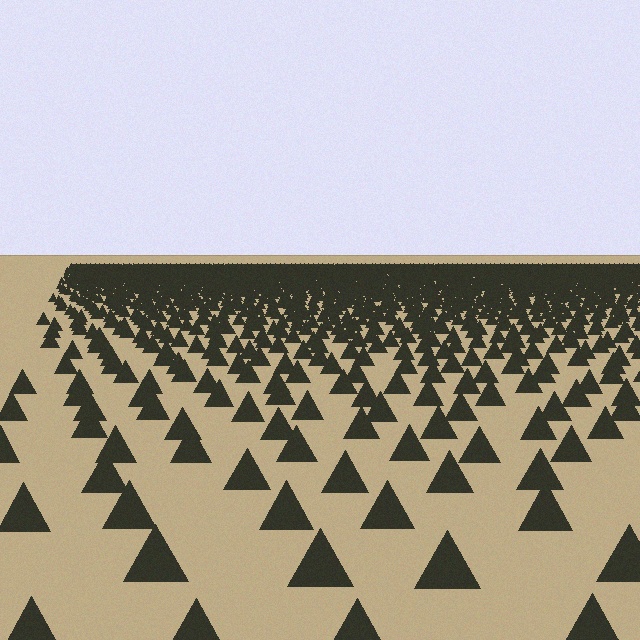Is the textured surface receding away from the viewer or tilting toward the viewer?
The surface is receding away from the viewer. Texture elements get smaller and denser toward the top.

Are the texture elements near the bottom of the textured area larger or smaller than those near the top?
Larger. Near the bottom, elements are closer to the viewer and appear at a bigger on-screen size.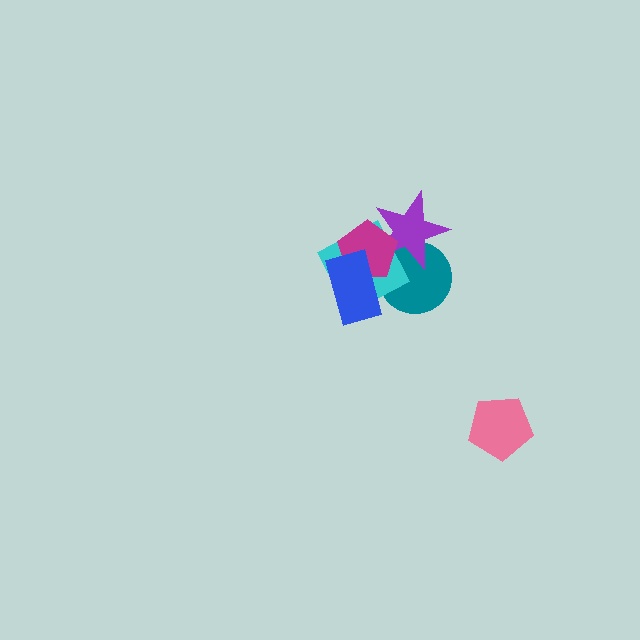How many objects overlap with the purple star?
3 objects overlap with the purple star.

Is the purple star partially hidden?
Yes, it is partially covered by another shape.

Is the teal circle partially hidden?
Yes, it is partially covered by another shape.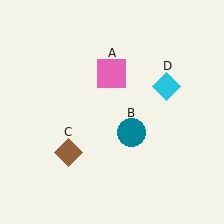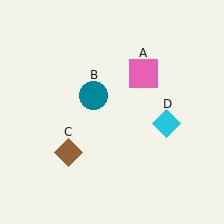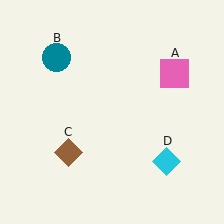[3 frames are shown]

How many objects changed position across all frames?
3 objects changed position: pink square (object A), teal circle (object B), cyan diamond (object D).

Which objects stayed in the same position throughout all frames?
Brown diamond (object C) remained stationary.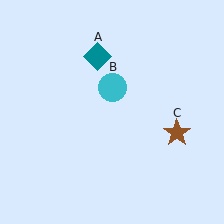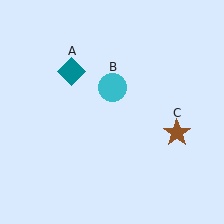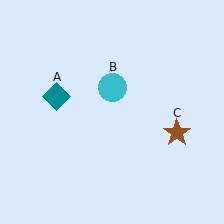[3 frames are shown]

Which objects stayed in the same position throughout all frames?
Cyan circle (object B) and brown star (object C) remained stationary.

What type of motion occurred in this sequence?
The teal diamond (object A) rotated counterclockwise around the center of the scene.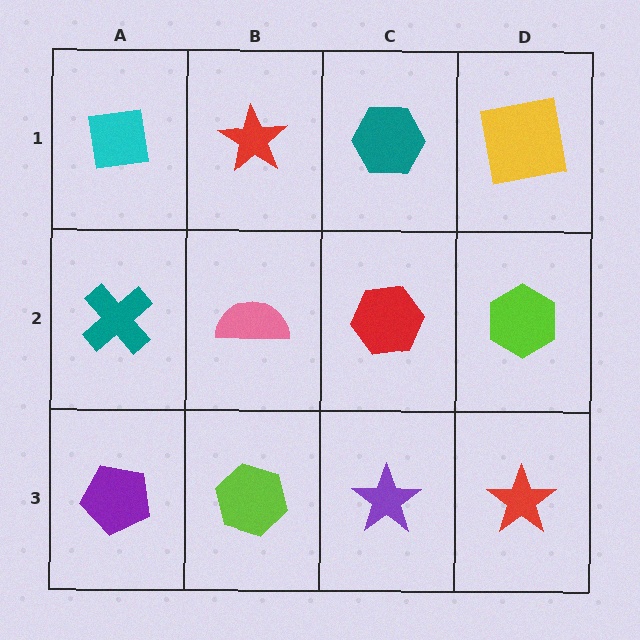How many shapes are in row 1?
4 shapes.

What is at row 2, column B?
A pink semicircle.